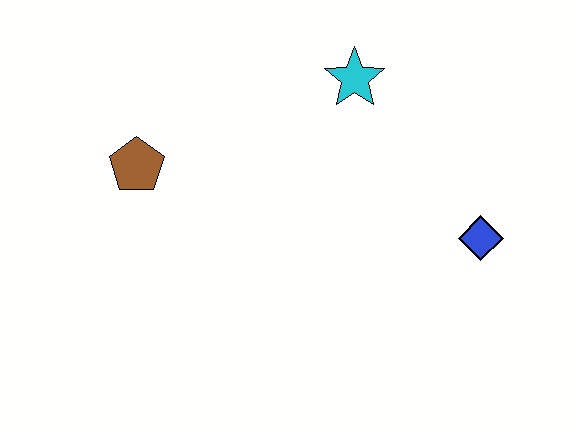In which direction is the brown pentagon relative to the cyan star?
The brown pentagon is to the left of the cyan star.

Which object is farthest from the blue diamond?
The brown pentagon is farthest from the blue diamond.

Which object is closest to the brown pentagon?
The cyan star is closest to the brown pentagon.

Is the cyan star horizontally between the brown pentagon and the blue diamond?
Yes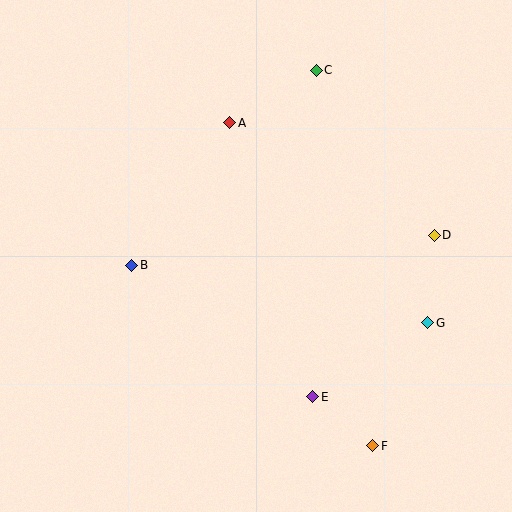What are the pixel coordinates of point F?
Point F is at (373, 446).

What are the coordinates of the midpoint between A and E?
The midpoint between A and E is at (271, 260).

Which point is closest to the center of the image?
Point B at (132, 265) is closest to the center.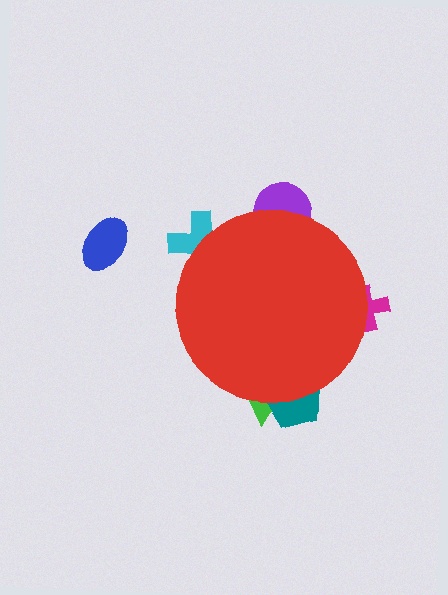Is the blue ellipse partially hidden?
No, the blue ellipse is fully visible.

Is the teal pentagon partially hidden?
Yes, the teal pentagon is partially hidden behind the red circle.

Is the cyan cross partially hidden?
Yes, the cyan cross is partially hidden behind the red circle.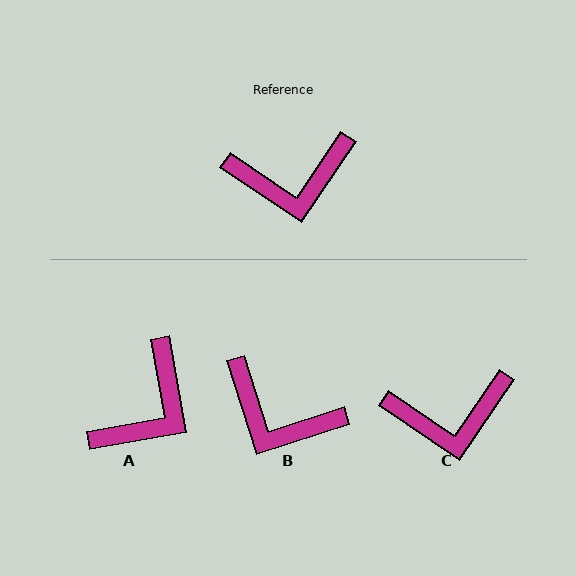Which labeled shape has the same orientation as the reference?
C.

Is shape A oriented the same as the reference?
No, it is off by about 44 degrees.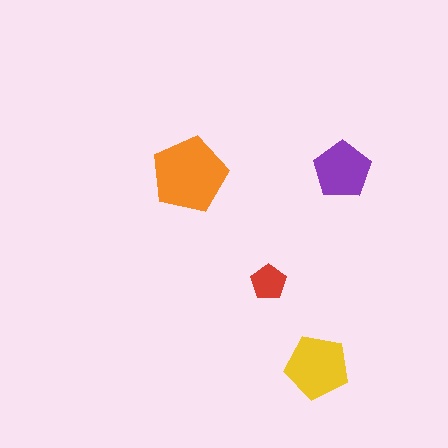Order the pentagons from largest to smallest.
the orange one, the yellow one, the purple one, the red one.